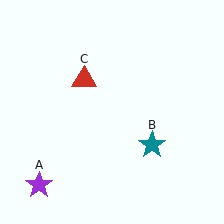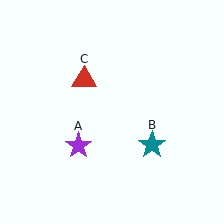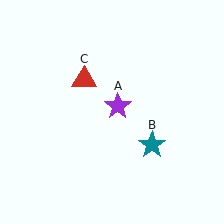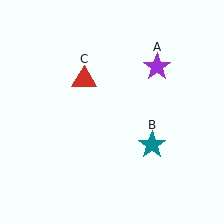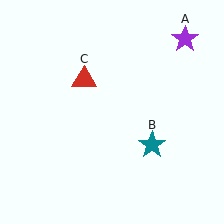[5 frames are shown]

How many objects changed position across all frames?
1 object changed position: purple star (object A).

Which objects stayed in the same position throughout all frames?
Teal star (object B) and red triangle (object C) remained stationary.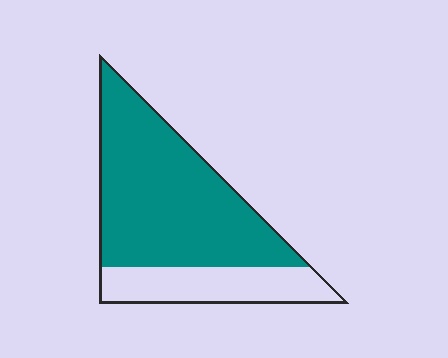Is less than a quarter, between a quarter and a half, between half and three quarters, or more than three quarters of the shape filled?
Between half and three quarters.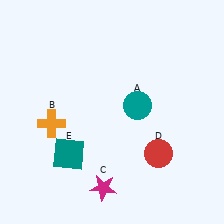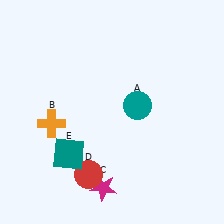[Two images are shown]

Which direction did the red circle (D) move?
The red circle (D) moved left.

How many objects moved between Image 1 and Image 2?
1 object moved between the two images.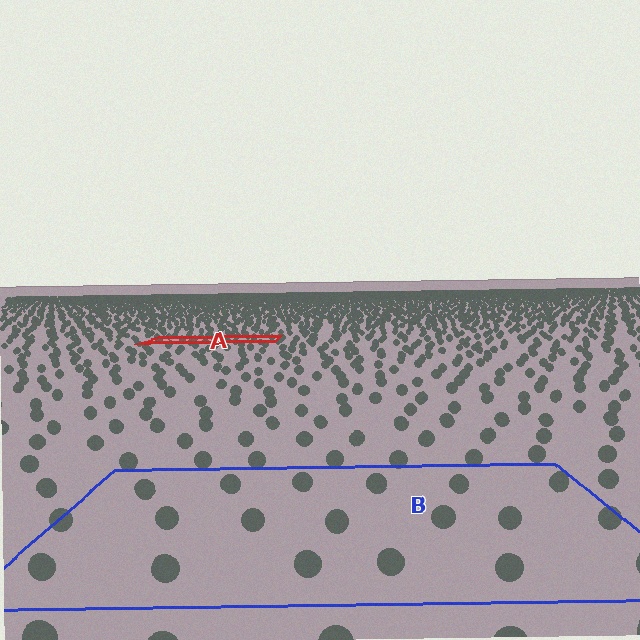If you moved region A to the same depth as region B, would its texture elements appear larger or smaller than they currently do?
They would appear larger. At a closer depth, the same texture elements are projected at a bigger on-screen size.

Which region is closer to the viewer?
Region B is closer. The texture elements there are larger and more spread out.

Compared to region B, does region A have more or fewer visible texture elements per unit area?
Region A has more texture elements per unit area — they are packed more densely because it is farther away.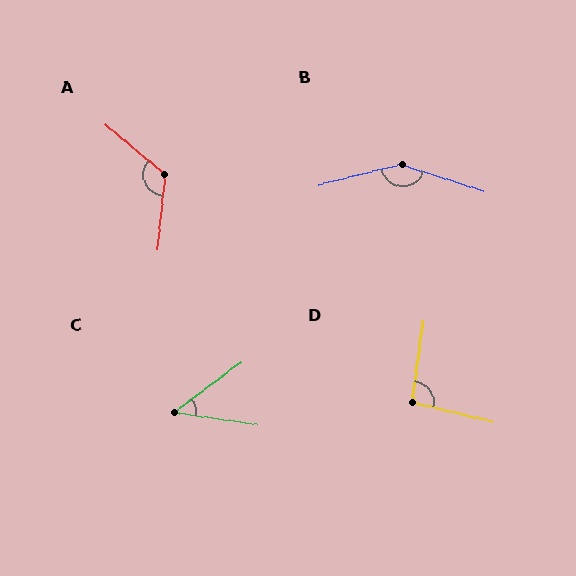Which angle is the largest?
B, at approximately 148 degrees.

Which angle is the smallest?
C, at approximately 45 degrees.